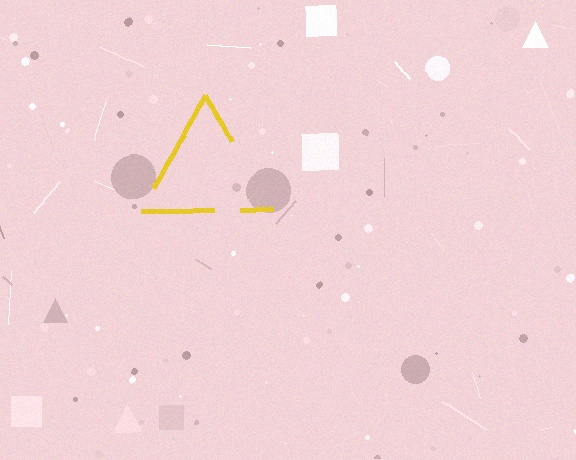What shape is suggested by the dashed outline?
The dashed outline suggests a triangle.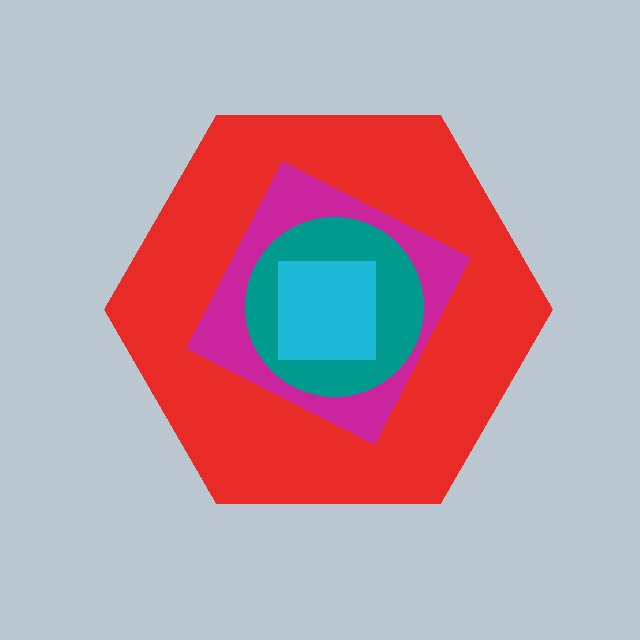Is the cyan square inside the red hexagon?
Yes.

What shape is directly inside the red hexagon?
The magenta diamond.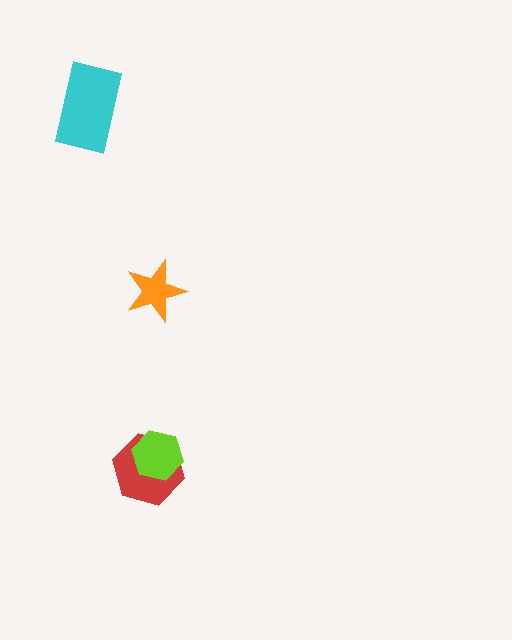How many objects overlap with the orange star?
0 objects overlap with the orange star.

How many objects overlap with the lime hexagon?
1 object overlaps with the lime hexagon.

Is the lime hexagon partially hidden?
No, no other shape covers it.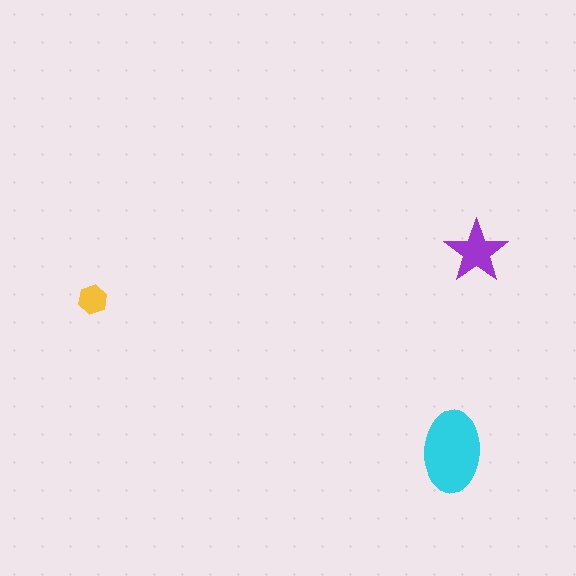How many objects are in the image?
There are 3 objects in the image.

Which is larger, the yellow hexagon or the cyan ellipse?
The cyan ellipse.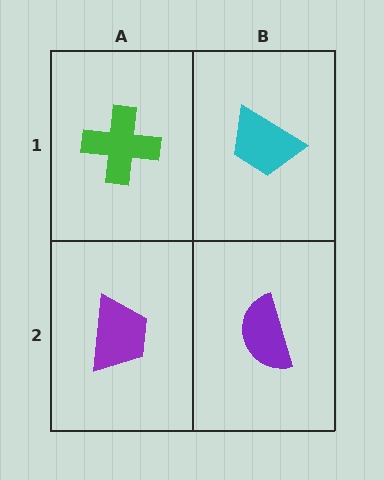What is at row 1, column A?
A green cross.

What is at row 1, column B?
A cyan trapezoid.